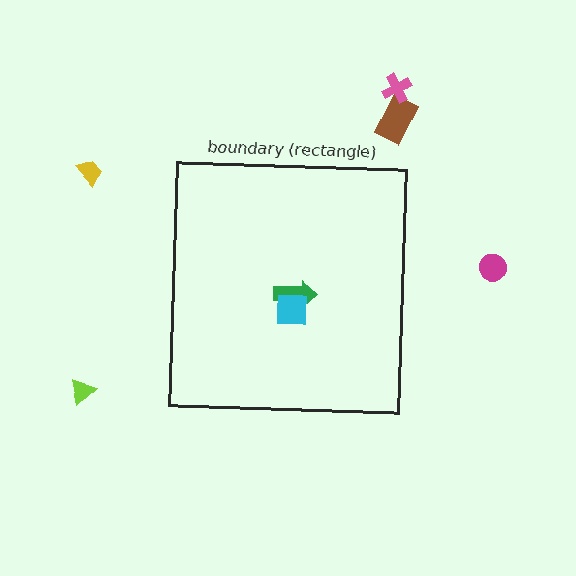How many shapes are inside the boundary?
2 inside, 5 outside.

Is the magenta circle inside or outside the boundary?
Outside.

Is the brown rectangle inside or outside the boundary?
Outside.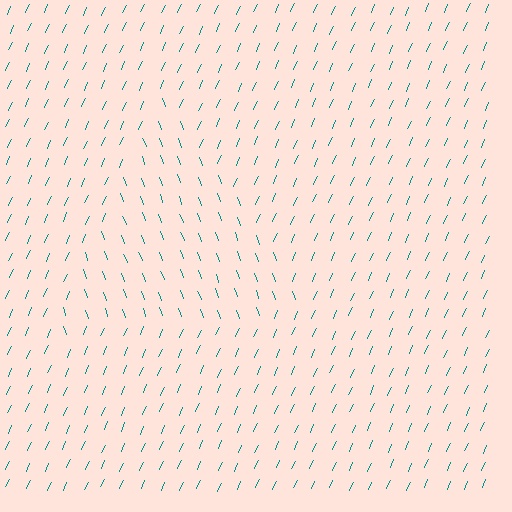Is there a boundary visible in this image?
Yes, there is a texture boundary formed by a change in line orientation.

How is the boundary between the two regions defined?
The boundary is defined purely by a change in line orientation (approximately 45 degrees difference). All lines are the same color and thickness.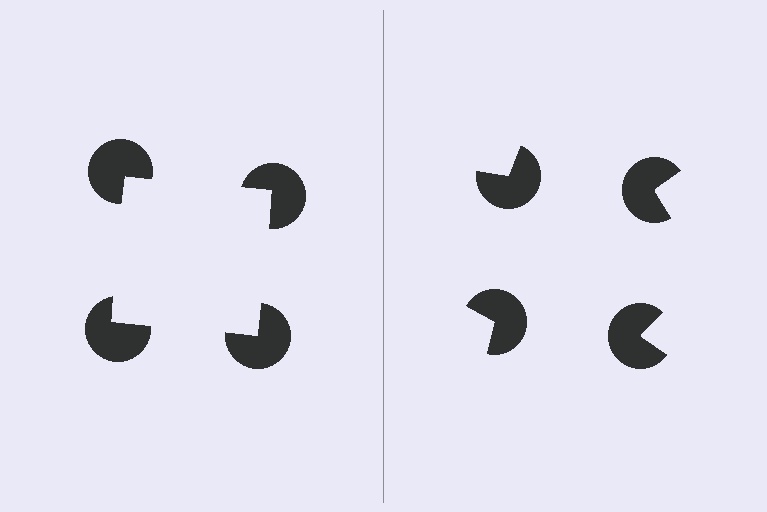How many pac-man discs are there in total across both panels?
8 — 4 on each side.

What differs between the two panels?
The pac-man discs are positioned identically on both sides; only the wedge orientations differ. On the left they align to a square; on the right they are misaligned.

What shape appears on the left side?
An illusory square.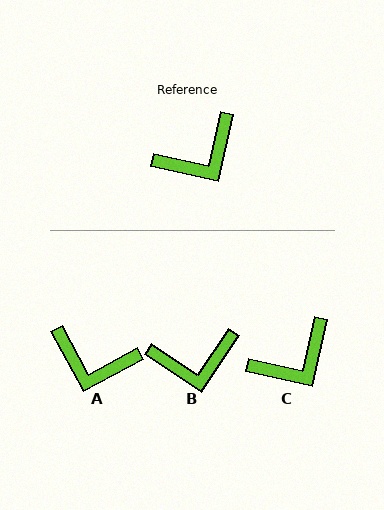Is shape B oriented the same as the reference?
No, it is off by about 21 degrees.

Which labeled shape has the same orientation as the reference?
C.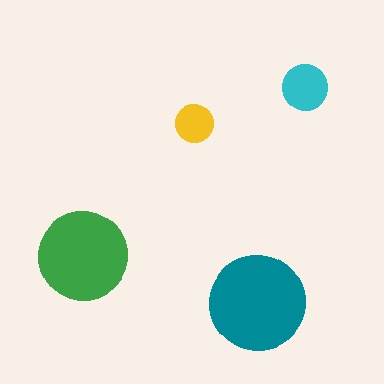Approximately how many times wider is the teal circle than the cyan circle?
About 2 times wider.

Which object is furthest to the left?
The green circle is leftmost.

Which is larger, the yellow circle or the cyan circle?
The cyan one.